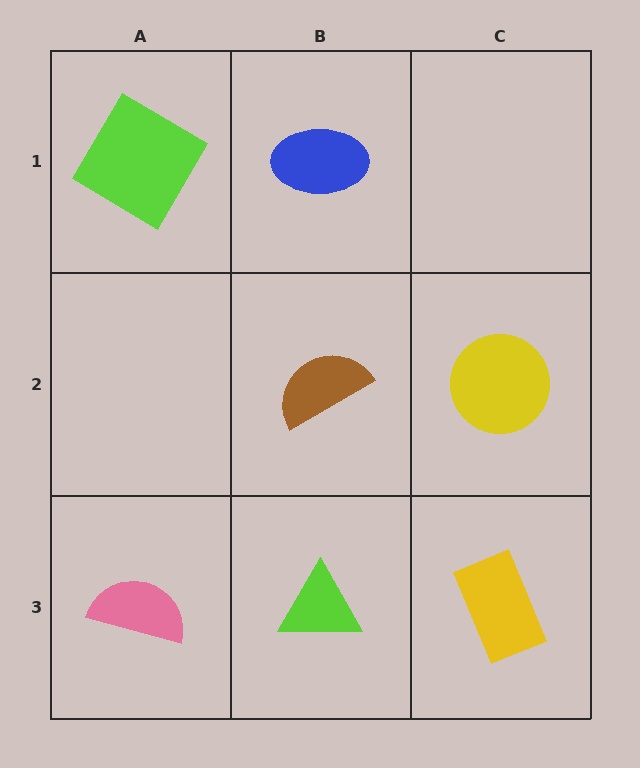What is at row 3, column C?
A yellow rectangle.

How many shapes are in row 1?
2 shapes.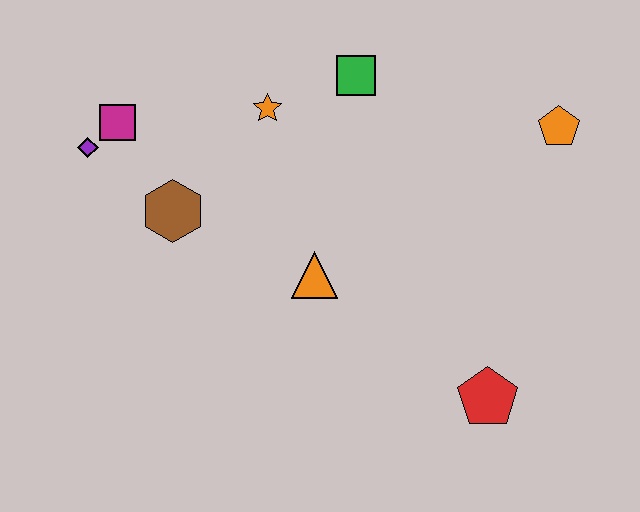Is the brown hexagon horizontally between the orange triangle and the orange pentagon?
No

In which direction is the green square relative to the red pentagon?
The green square is above the red pentagon.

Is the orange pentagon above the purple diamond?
Yes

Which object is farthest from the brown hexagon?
The orange pentagon is farthest from the brown hexagon.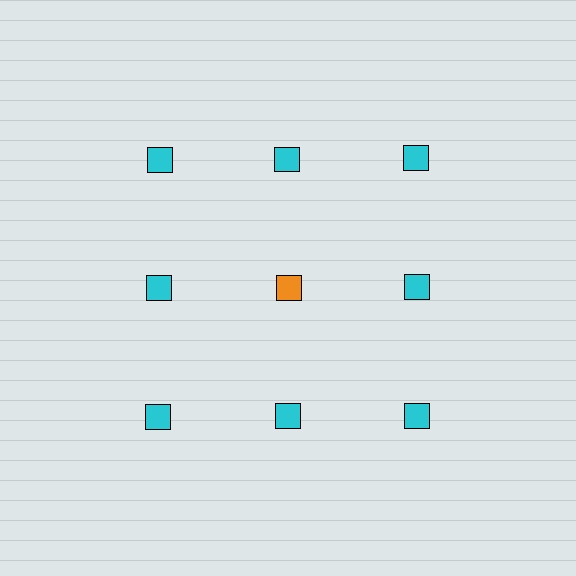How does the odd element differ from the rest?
It has a different color: orange instead of cyan.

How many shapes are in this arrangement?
There are 9 shapes arranged in a grid pattern.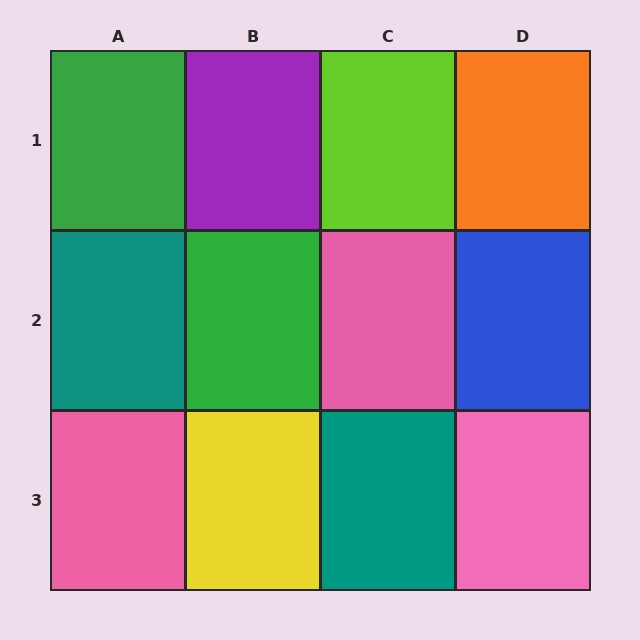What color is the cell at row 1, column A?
Green.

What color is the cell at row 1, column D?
Orange.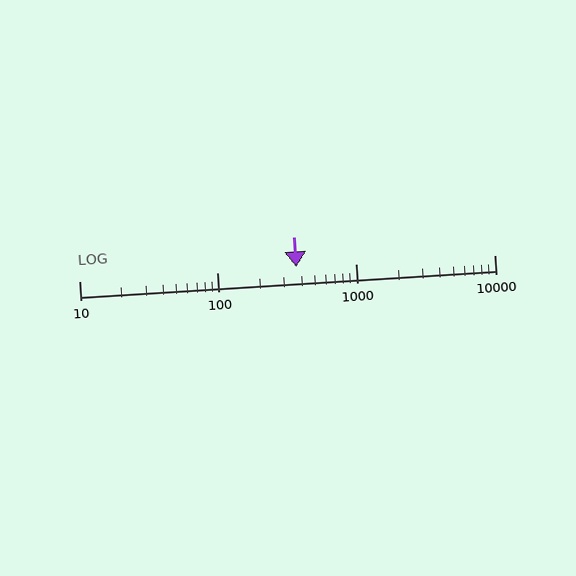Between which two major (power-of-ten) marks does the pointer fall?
The pointer is between 100 and 1000.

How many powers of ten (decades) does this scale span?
The scale spans 3 decades, from 10 to 10000.